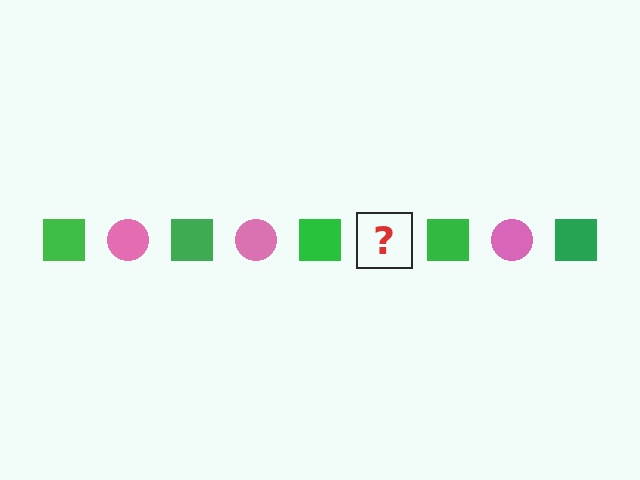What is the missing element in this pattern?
The missing element is a pink circle.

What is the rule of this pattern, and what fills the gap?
The rule is that the pattern alternates between green square and pink circle. The gap should be filled with a pink circle.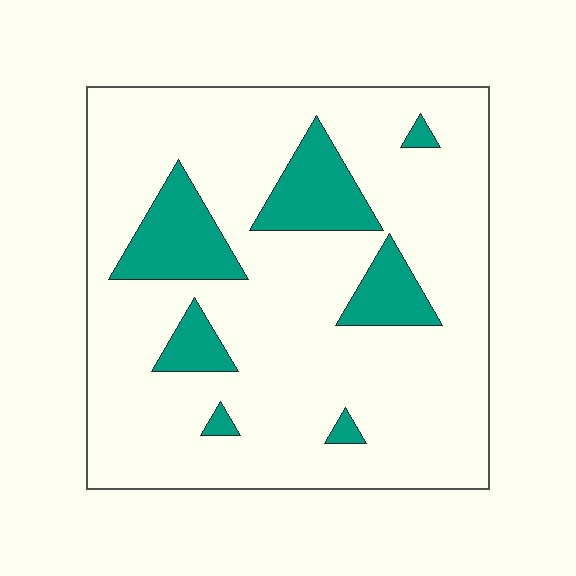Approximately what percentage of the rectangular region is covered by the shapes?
Approximately 15%.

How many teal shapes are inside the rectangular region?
7.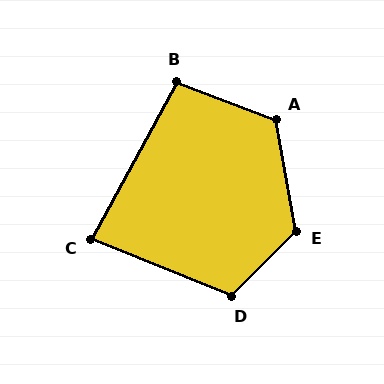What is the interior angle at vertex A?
Approximately 121 degrees (obtuse).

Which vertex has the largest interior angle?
E, at approximately 125 degrees.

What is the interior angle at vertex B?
Approximately 98 degrees (obtuse).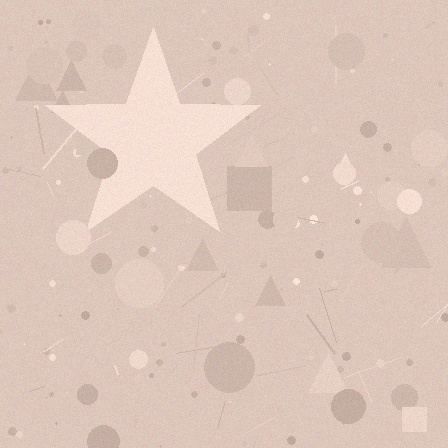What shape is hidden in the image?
A star is hidden in the image.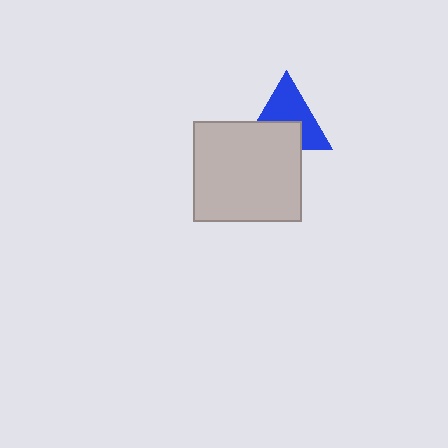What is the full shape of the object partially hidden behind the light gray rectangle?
The partially hidden object is a blue triangle.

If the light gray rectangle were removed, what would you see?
You would see the complete blue triangle.